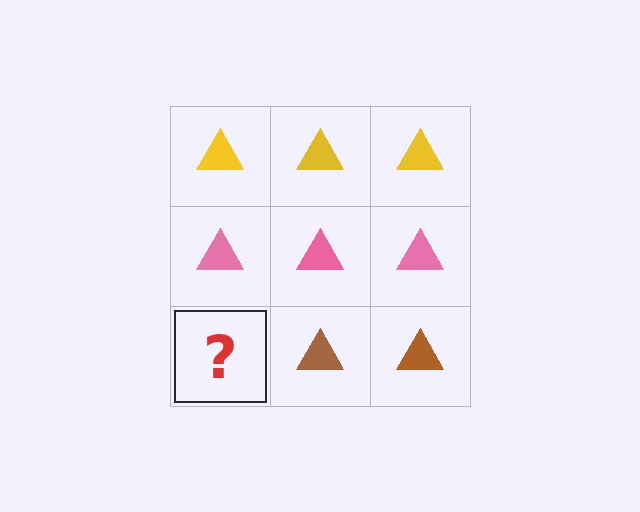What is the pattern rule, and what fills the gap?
The rule is that each row has a consistent color. The gap should be filled with a brown triangle.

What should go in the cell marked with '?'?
The missing cell should contain a brown triangle.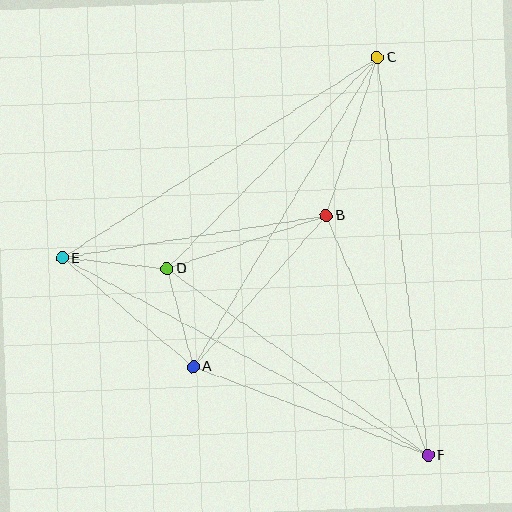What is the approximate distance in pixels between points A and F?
The distance between A and F is approximately 250 pixels.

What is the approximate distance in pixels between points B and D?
The distance between B and D is approximately 168 pixels.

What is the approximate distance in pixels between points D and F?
The distance between D and F is approximately 321 pixels.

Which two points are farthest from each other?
Points E and F are farthest from each other.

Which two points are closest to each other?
Points A and D are closest to each other.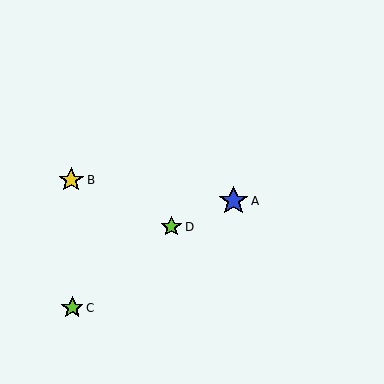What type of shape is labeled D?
Shape D is a lime star.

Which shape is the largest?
The blue star (labeled A) is the largest.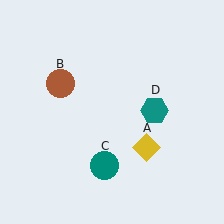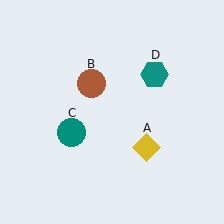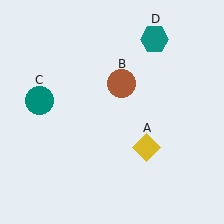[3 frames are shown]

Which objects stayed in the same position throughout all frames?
Yellow diamond (object A) remained stationary.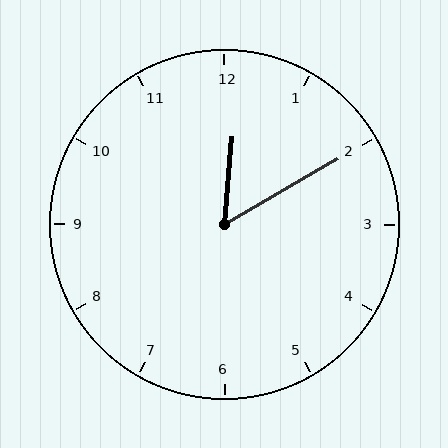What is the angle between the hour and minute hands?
Approximately 55 degrees.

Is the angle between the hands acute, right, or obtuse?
It is acute.